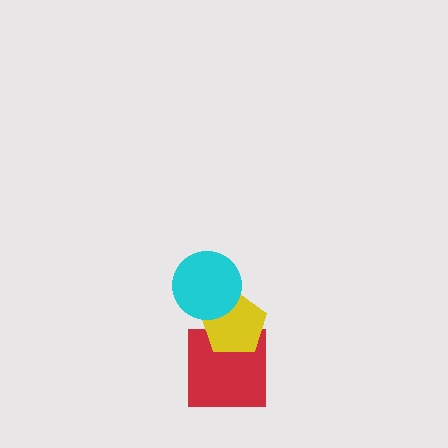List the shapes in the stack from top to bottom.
From top to bottom: the cyan circle, the yellow pentagon, the red square.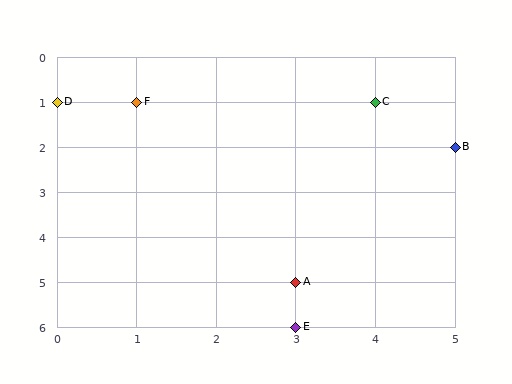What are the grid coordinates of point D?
Point D is at grid coordinates (0, 1).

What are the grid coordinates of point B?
Point B is at grid coordinates (5, 2).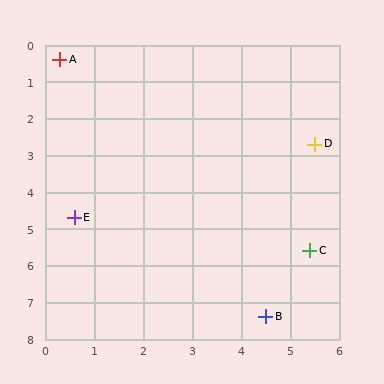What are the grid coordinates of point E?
Point E is at approximately (0.6, 4.7).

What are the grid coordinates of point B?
Point B is at approximately (4.5, 7.4).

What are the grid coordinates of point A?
Point A is at approximately (0.3, 0.4).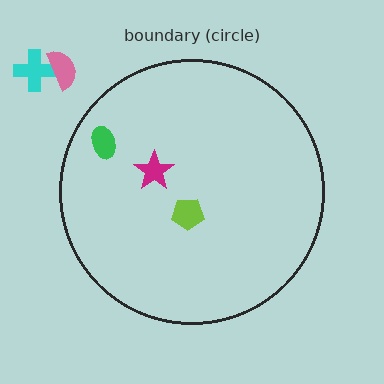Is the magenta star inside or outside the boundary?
Inside.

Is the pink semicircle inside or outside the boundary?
Outside.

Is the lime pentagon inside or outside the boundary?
Inside.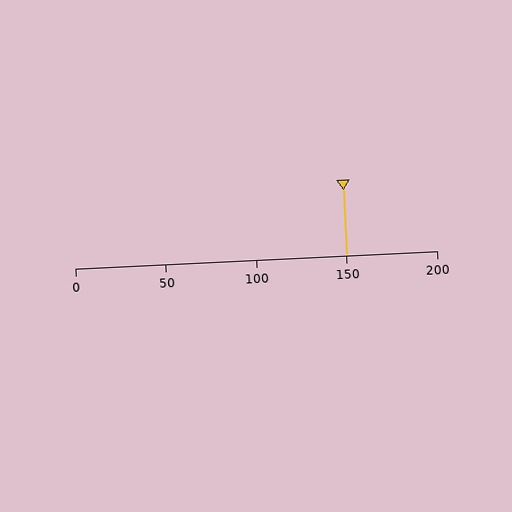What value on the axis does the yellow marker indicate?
The marker indicates approximately 150.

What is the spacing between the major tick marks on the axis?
The major ticks are spaced 50 apart.